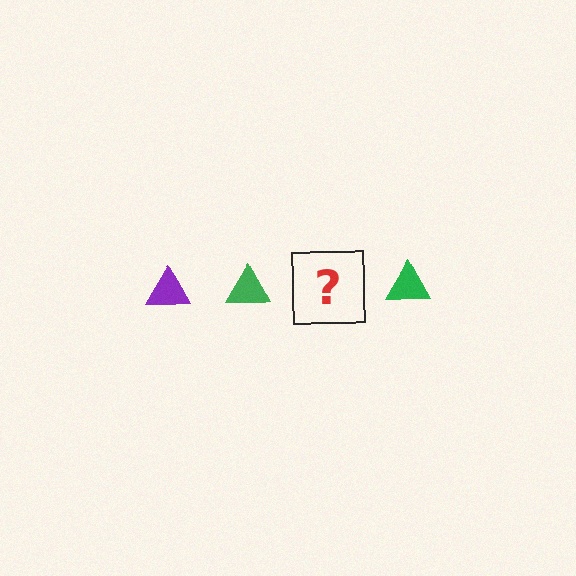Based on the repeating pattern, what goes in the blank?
The blank should be a purple triangle.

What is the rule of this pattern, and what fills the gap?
The rule is that the pattern cycles through purple, green triangles. The gap should be filled with a purple triangle.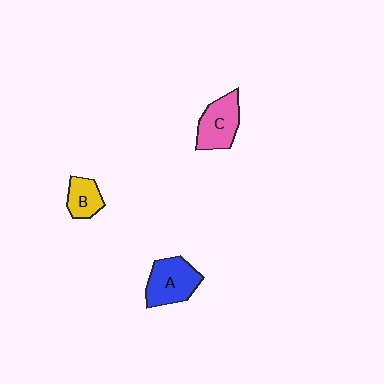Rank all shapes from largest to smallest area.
From largest to smallest: A (blue), C (pink), B (yellow).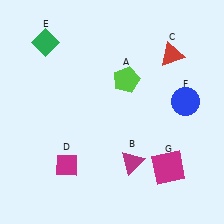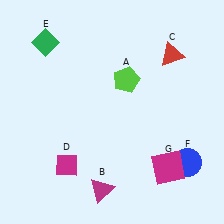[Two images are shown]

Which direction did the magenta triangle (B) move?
The magenta triangle (B) moved left.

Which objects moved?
The objects that moved are: the magenta triangle (B), the blue circle (F).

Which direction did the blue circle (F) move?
The blue circle (F) moved down.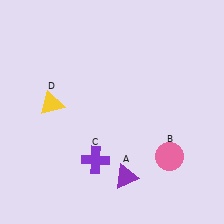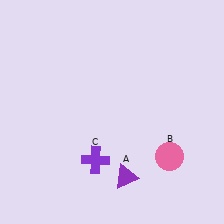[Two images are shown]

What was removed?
The yellow triangle (D) was removed in Image 2.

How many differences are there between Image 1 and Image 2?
There is 1 difference between the two images.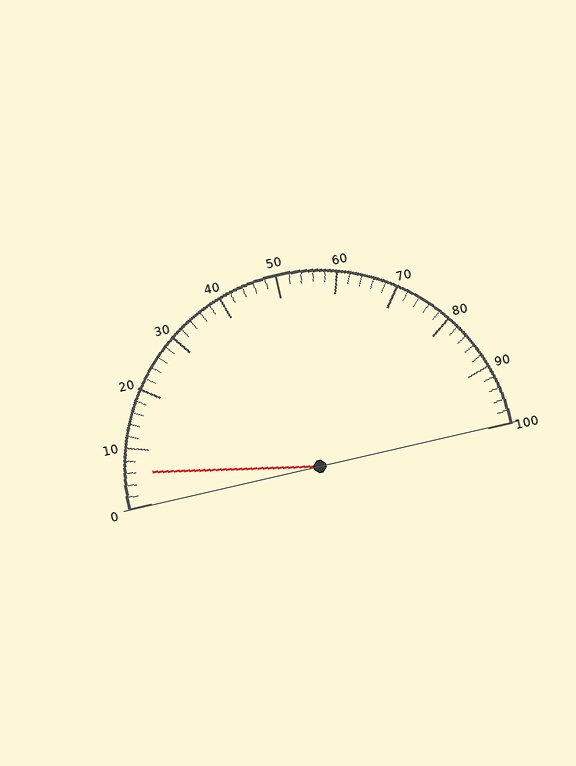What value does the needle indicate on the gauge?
The needle indicates approximately 6.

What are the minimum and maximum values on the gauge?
The gauge ranges from 0 to 100.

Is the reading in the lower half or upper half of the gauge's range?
The reading is in the lower half of the range (0 to 100).